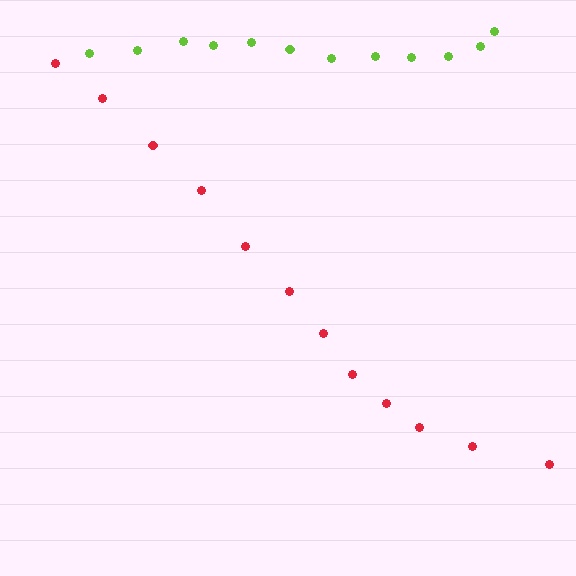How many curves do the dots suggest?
There are 2 distinct paths.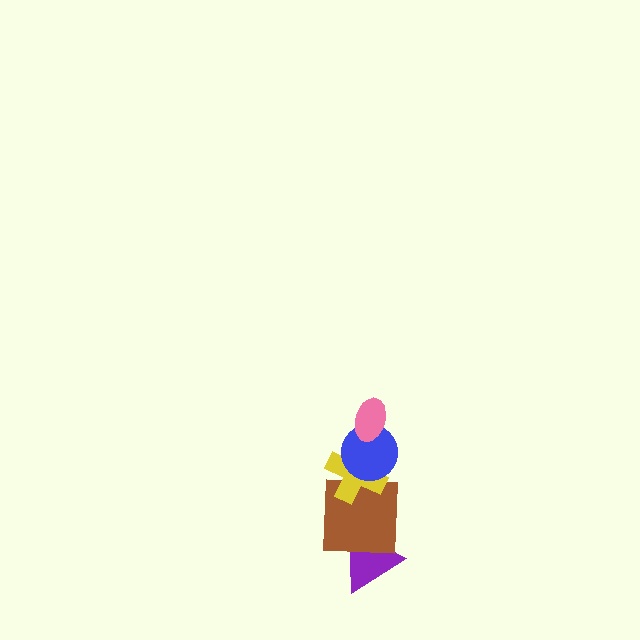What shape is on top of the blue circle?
The pink ellipse is on top of the blue circle.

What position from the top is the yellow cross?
The yellow cross is 3rd from the top.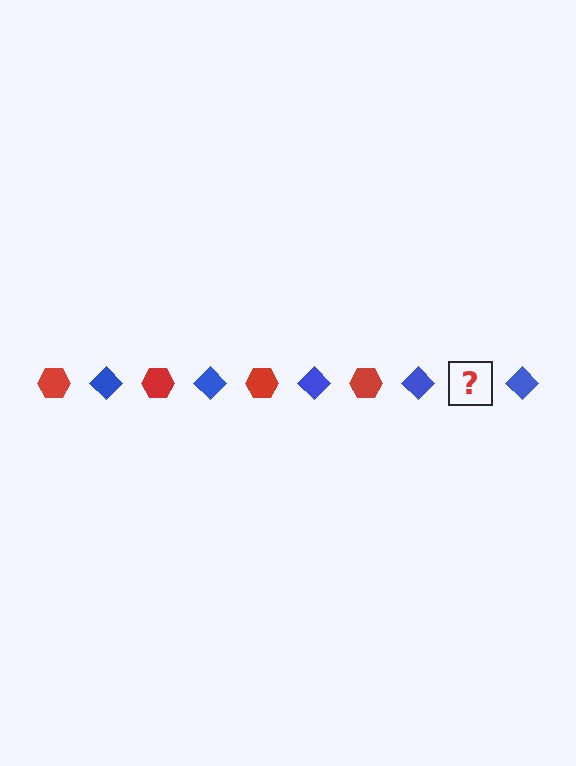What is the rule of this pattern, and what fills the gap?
The rule is that the pattern alternates between red hexagon and blue diamond. The gap should be filled with a red hexagon.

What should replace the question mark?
The question mark should be replaced with a red hexagon.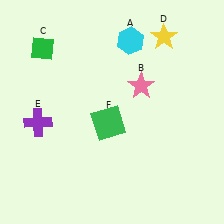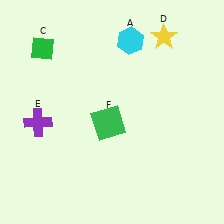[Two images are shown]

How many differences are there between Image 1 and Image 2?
There is 1 difference between the two images.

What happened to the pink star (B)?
The pink star (B) was removed in Image 2. It was in the top-right area of Image 1.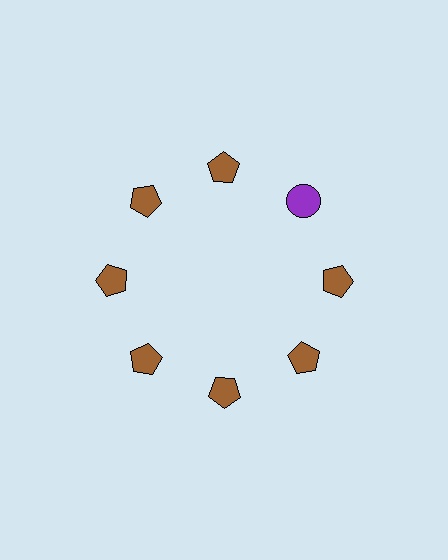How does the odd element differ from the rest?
It differs in both color (purple instead of brown) and shape (circle instead of pentagon).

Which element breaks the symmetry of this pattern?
The purple circle at roughly the 2 o'clock position breaks the symmetry. All other shapes are brown pentagons.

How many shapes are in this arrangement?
There are 8 shapes arranged in a ring pattern.